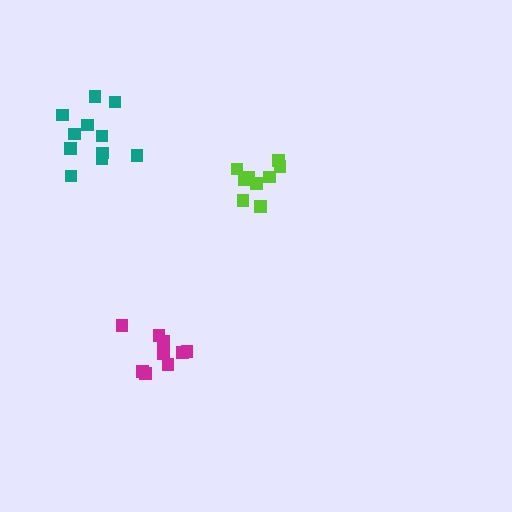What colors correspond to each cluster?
The clusters are colored: lime, teal, magenta.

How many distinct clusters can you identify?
There are 3 distinct clusters.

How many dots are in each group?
Group 1: 9 dots, Group 2: 11 dots, Group 3: 9 dots (29 total).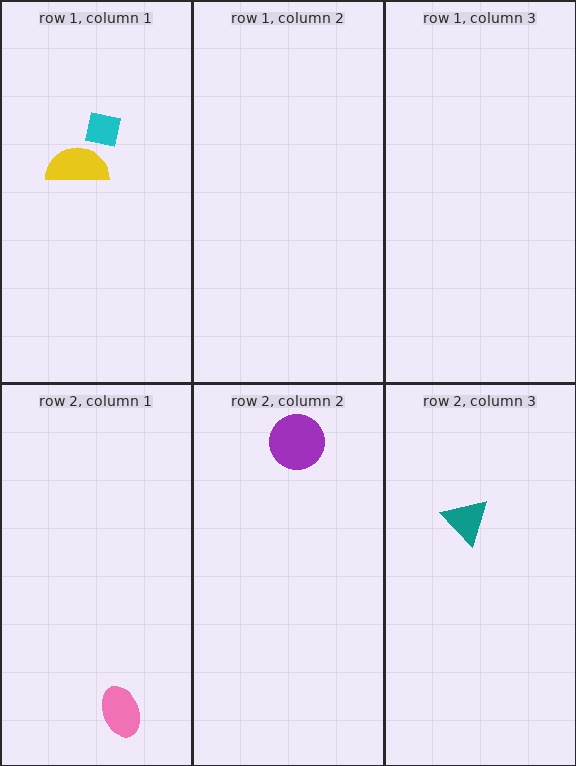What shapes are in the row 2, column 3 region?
The teal triangle.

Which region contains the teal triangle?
The row 2, column 3 region.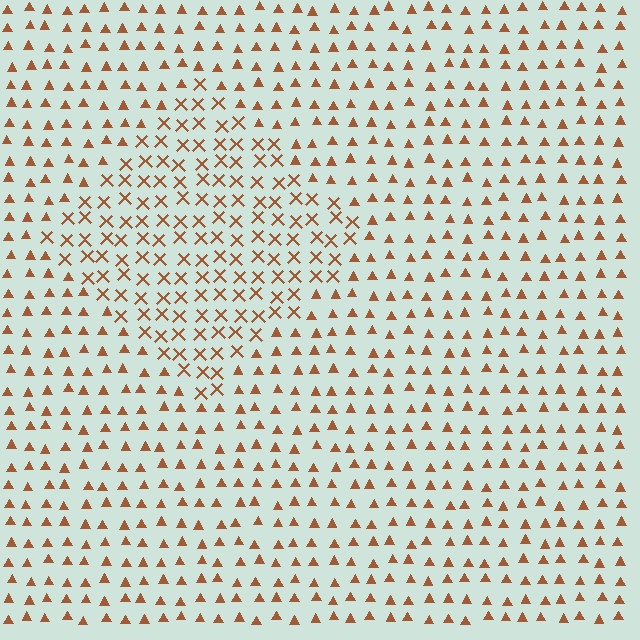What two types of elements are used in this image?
The image uses X marks inside the diamond region and triangles outside it.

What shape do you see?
I see a diamond.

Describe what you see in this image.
The image is filled with small brown elements arranged in a uniform grid. A diamond-shaped region contains X marks, while the surrounding area contains triangles. The boundary is defined purely by the change in element shape.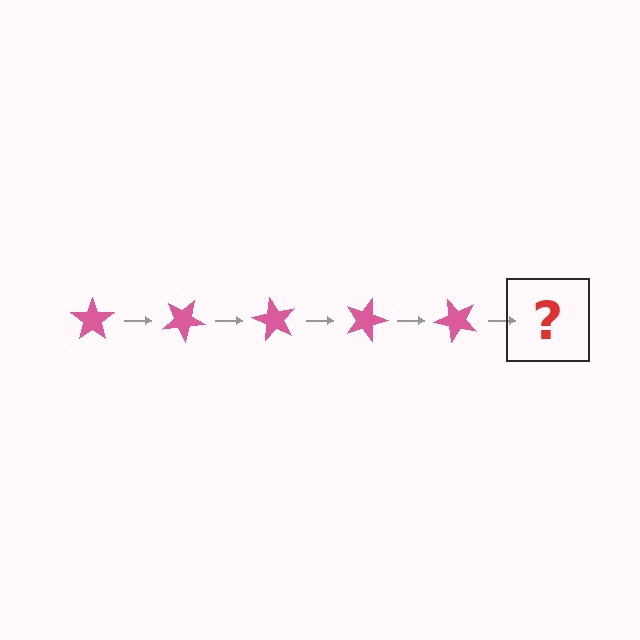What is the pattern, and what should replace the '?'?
The pattern is that the star rotates 30 degrees each step. The '?' should be a pink star rotated 150 degrees.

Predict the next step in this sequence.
The next step is a pink star rotated 150 degrees.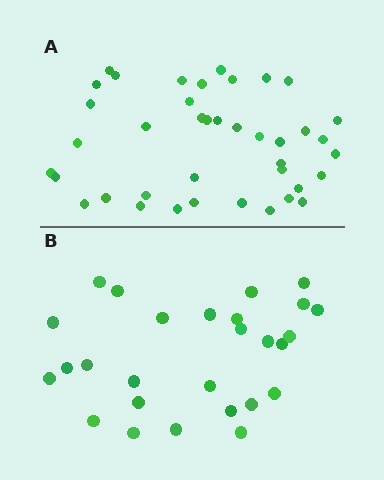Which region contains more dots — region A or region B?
Region A (the top region) has more dots.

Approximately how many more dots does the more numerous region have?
Region A has approximately 15 more dots than region B.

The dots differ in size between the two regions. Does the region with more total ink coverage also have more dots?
No. Region B has more total ink coverage because its dots are larger, but region A actually contains more individual dots. Total area can be misleading — the number of items is what matters here.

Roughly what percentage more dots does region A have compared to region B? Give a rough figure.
About 50% more.